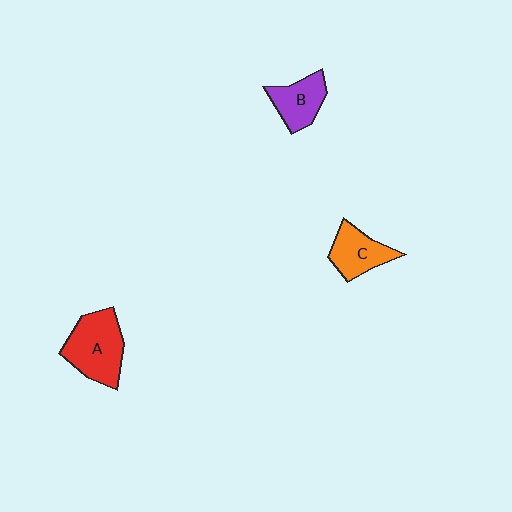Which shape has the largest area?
Shape A (red).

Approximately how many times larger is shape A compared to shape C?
Approximately 1.5 times.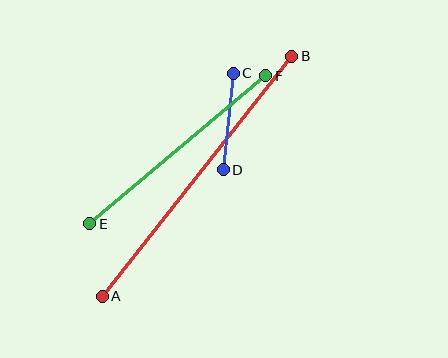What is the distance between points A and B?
The distance is approximately 306 pixels.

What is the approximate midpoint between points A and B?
The midpoint is at approximately (197, 176) pixels.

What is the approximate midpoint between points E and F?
The midpoint is at approximately (178, 150) pixels.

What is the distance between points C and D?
The distance is approximately 97 pixels.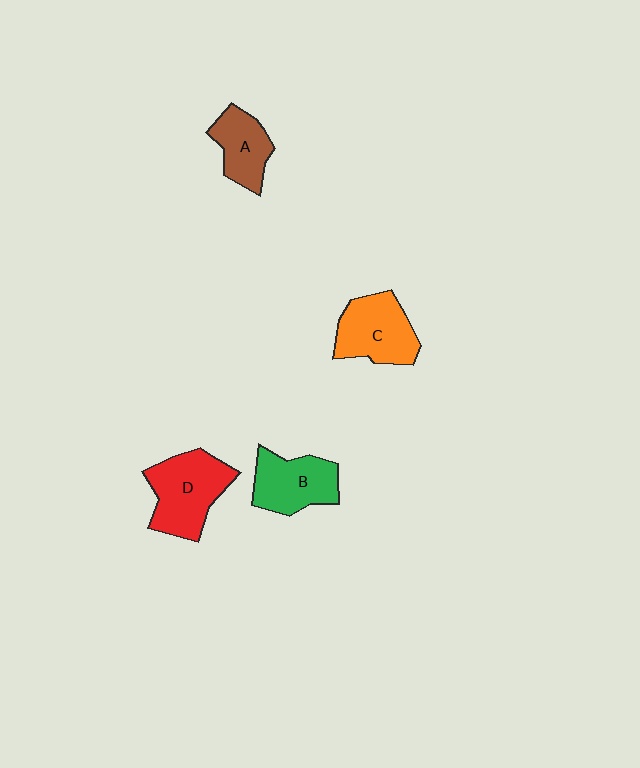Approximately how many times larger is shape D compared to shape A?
Approximately 1.5 times.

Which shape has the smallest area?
Shape A (brown).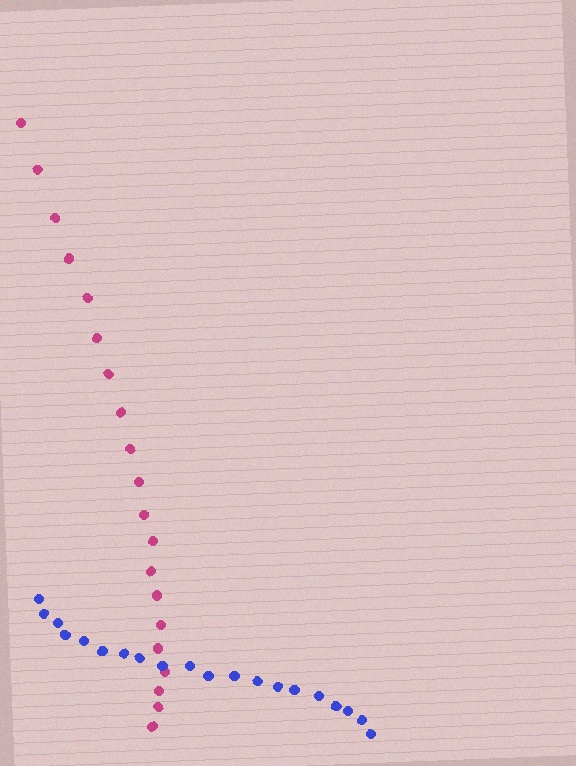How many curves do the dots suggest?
There are 2 distinct paths.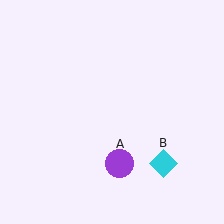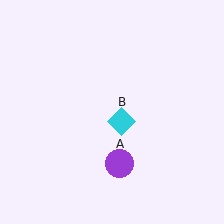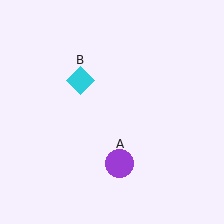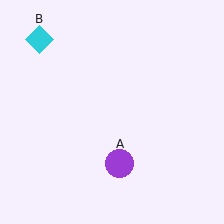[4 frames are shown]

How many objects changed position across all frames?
1 object changed position: cyan diamond (object B).